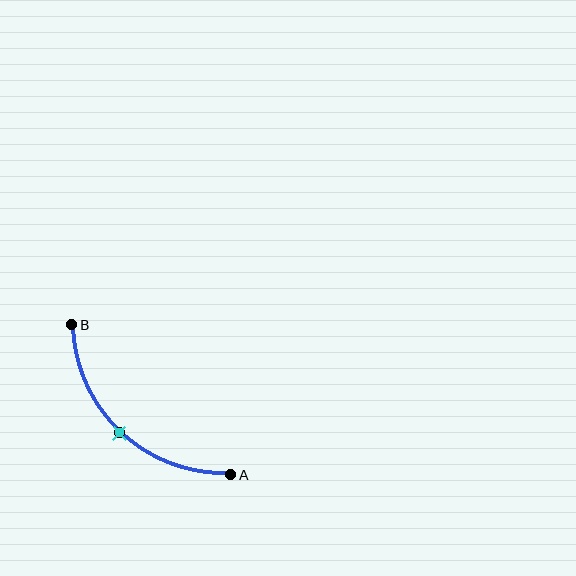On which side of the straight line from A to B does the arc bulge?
The arc bulges below and to the left of the straight line connecting A and B.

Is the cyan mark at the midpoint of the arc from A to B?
Yes. The cyan mark lies on the arc at equal arc-length from both A and B — it is the arc midpoint.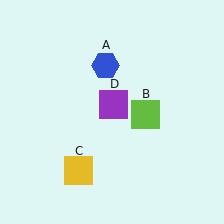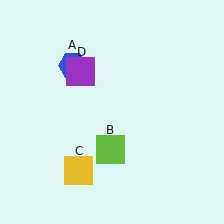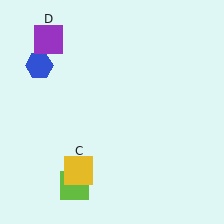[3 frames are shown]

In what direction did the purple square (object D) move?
The purple square (object D) moved up and to the left.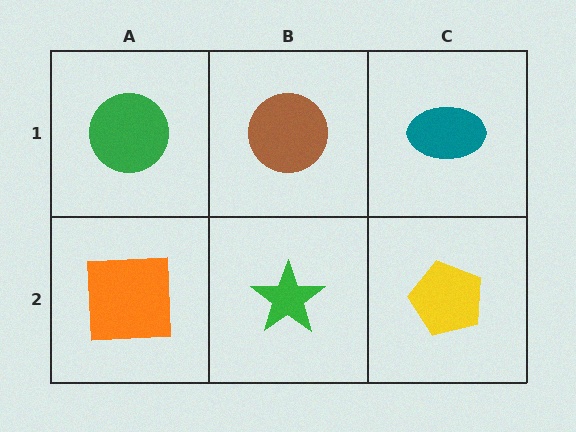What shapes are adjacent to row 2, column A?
A green circle (row 1, column A), a green star (row 2, column B).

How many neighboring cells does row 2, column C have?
2.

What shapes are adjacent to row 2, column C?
A teal ellipse (row 1, column C), a green star (row 2, column B).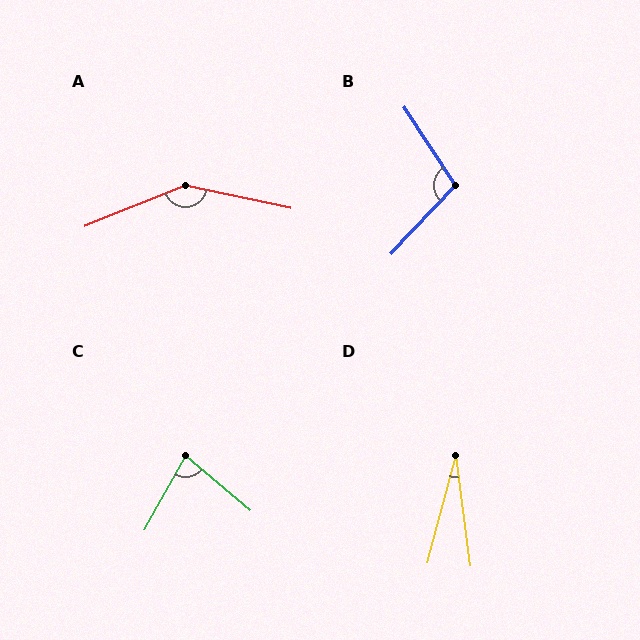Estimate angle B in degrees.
Approximately 103 degrees.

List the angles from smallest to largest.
D (22°), C (79°), B (103°), A (146°).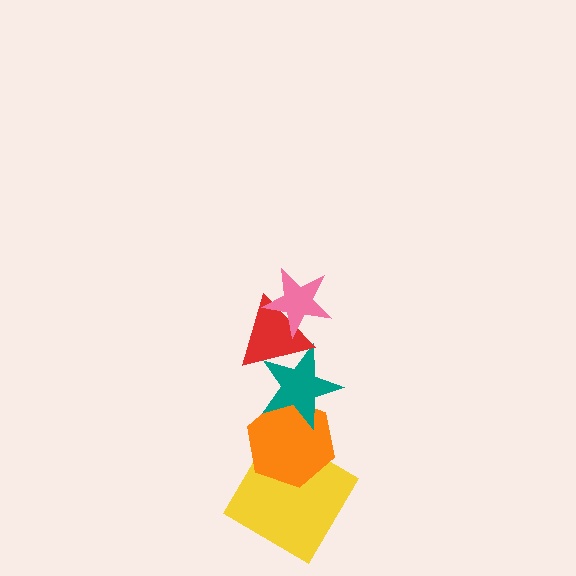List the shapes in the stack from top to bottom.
From top to bottom: the pink star, the red triangle, the teal star, the orange hexagon, the yellow diamond.